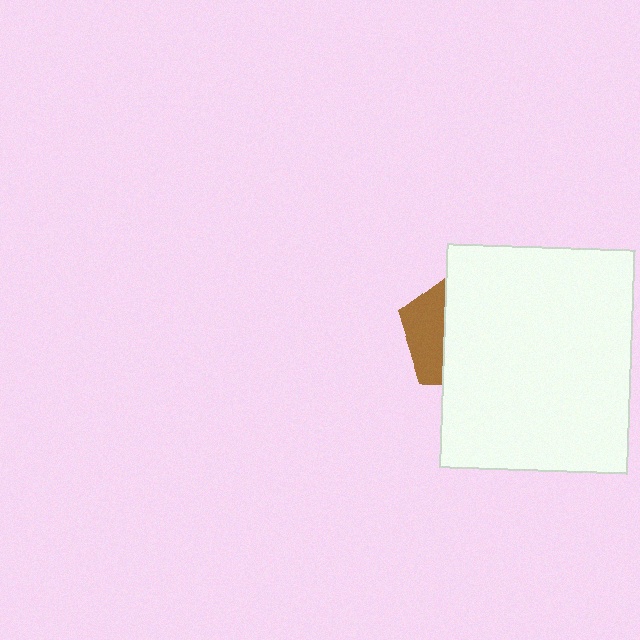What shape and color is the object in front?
The object in front is a white rectangle.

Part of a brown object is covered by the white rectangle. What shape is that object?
It is a pentagon.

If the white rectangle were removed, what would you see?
You would see the complete brown pentagon.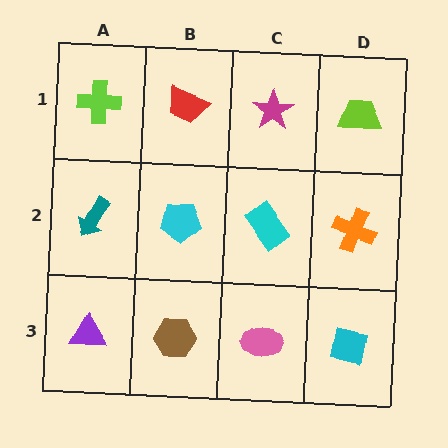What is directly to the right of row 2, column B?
A cyan rectangle.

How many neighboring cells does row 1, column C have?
3.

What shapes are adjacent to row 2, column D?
A lime trapezoid (row 1, column D), a cyan square (row 3, column D), a cyan rectangle (row 2, column C).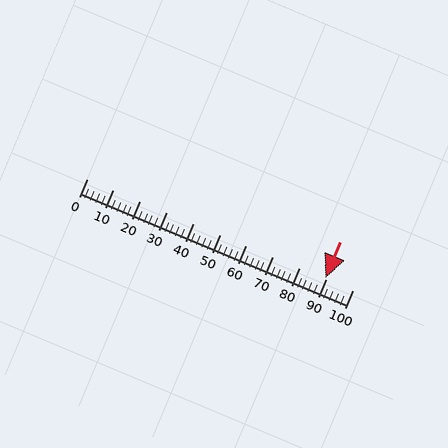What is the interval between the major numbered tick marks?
The major tick marks are spaced 10 units apart.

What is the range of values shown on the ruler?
The ruler shows values from 0 to 100.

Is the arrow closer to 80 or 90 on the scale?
The arrow is closer to 90.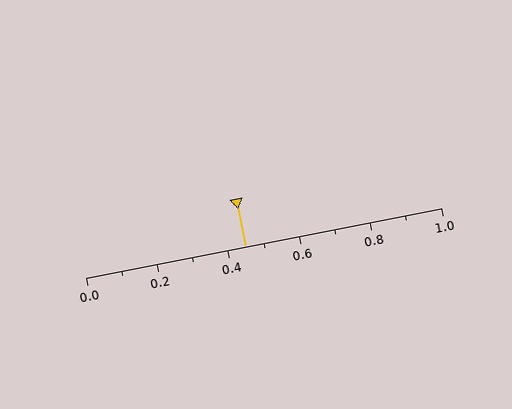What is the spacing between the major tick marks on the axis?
The major ticks are spaced 0.2 apart.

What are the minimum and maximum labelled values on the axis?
The axis runs from 0.0 to 1.0.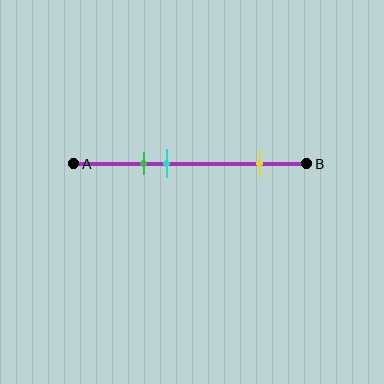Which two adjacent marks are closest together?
The green and cyan marks are the closest adjacent pair.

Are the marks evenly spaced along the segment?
No, the marks are not evenly spaced.